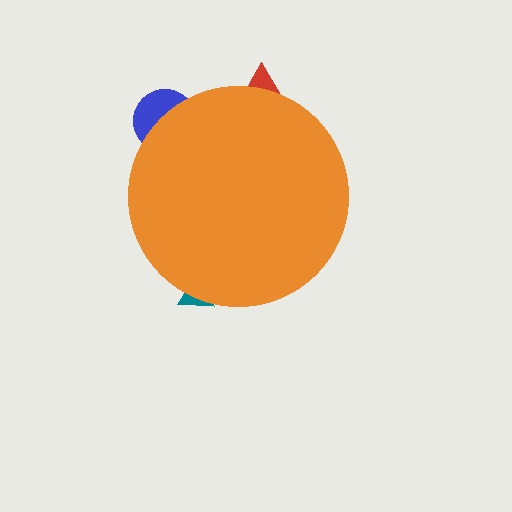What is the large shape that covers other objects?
An orange circle.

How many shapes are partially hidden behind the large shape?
3 shapes are partially hidden.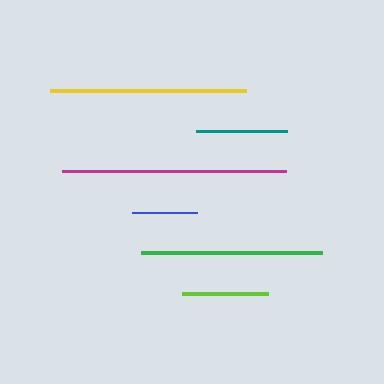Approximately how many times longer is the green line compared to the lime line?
The green line is approximately 2.1 times the length of the lime line.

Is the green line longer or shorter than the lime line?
The green line is longer than the lime line.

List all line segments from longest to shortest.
From longest to shortest: magenta, yellow, green, teal, lime, blue.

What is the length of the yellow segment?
The yellow segment is approximately 196 pixels long.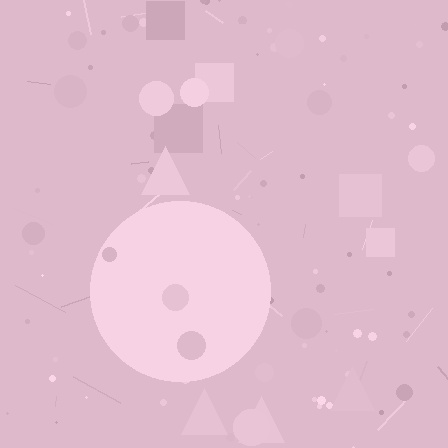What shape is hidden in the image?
A circle is hidden in the image.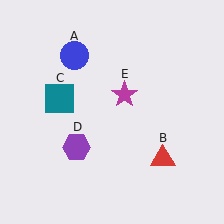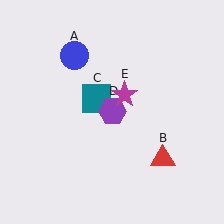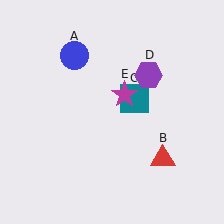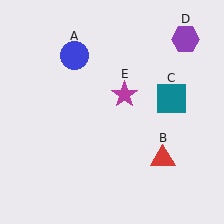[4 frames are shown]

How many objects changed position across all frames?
2 objects changed position: teal square (object C), purple hexagon (object D).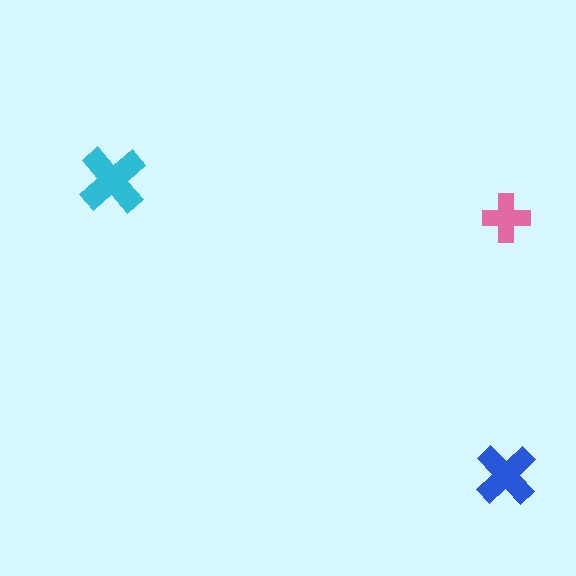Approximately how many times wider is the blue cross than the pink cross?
About 1.5 times wider.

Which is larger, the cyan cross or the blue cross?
The cyan one.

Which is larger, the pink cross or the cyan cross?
The cyan one.